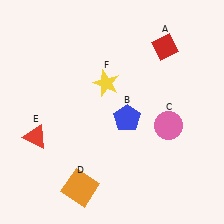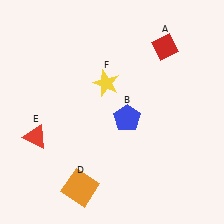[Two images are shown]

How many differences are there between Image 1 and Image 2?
There is 1 difference between the two images.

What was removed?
The pink circle (C) was removed in Image 2.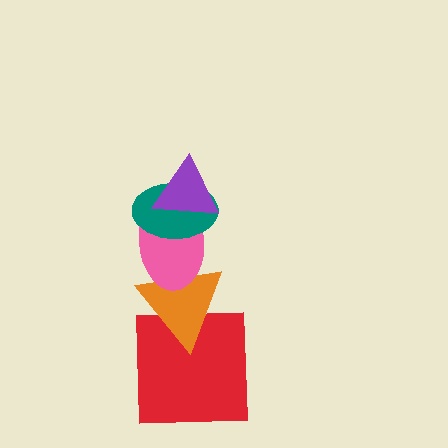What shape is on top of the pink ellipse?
The teal ellipse is on top of the pink ellipse.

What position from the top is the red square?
The red square is 5th from the top.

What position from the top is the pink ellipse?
The pink ellipse is 3rd from the top.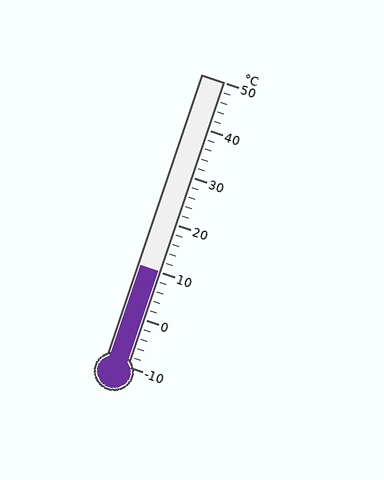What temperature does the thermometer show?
The thermometer shows approximately 10°C.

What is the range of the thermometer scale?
The thermometer scale ranges from -10°C to 50°C.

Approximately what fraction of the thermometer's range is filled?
The thermometer is filled to approximately 35% of its range.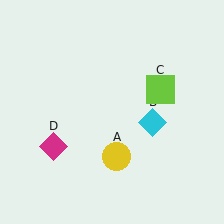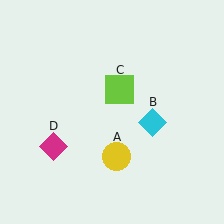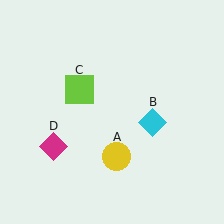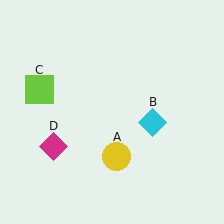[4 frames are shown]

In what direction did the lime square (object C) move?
The lime square (object C) moved left.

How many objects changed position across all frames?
1 object changed position: lime square (object C).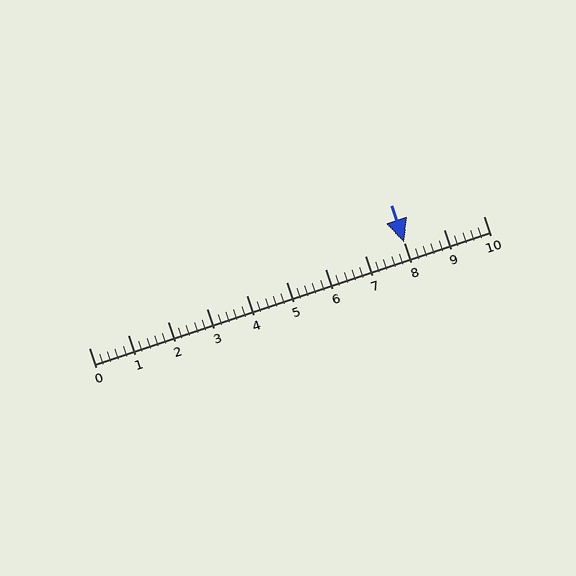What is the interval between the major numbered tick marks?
The major tick marks are spaced 1 units apart.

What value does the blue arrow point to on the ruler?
The blue arrow points to approximately 8.0.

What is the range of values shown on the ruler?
The ruler shows values from 0 to 10.